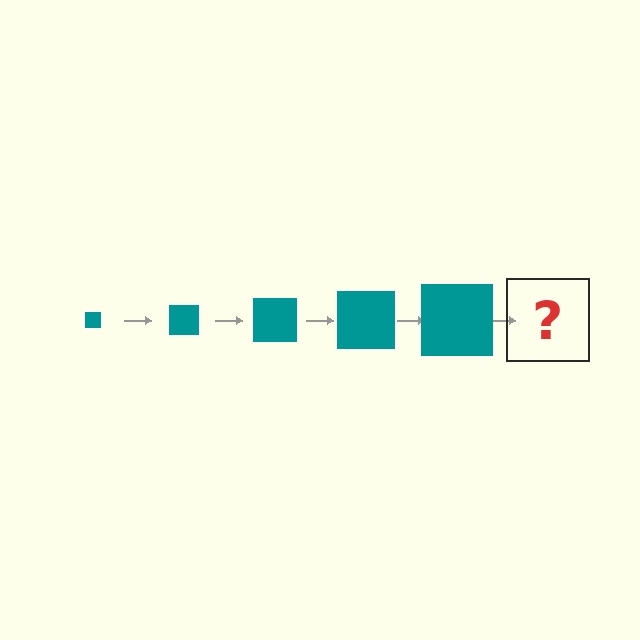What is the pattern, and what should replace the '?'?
The pattern is that the square gets progressively larger each step. The '?' should be a teal square, larger than the previous one.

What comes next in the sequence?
The next element should be a teal square, larger than the previous one.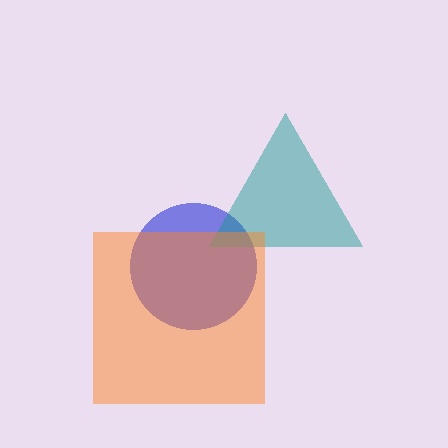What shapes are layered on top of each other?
The layered shapes are: a blue circle, a teal triangle, an orange square.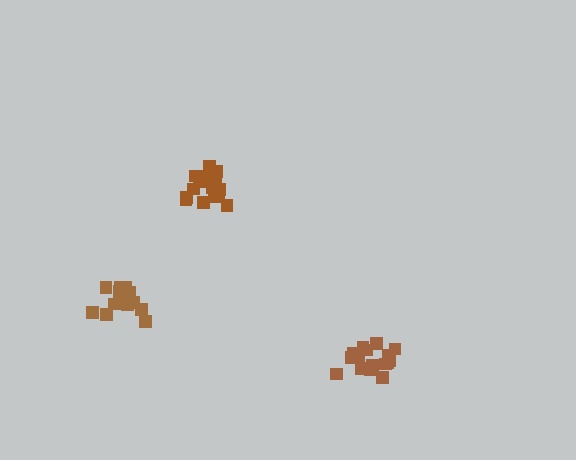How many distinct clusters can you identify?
There are 3 distinct clusters.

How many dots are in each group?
Group 1: 16 dots, Group 2: 18 dots, Group 3: 12 dots (46 total).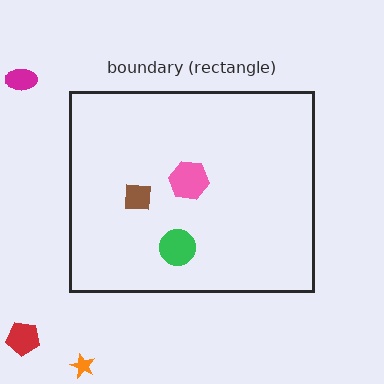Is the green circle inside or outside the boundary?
Inside.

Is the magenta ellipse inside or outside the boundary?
Outside.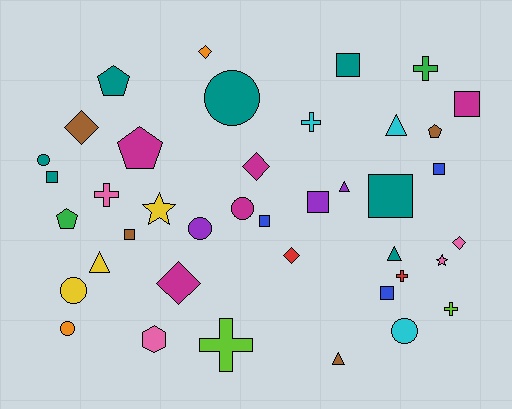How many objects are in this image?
There are 40 objects.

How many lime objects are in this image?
There are 2 lime objects.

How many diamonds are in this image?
There are 6 diamonds.